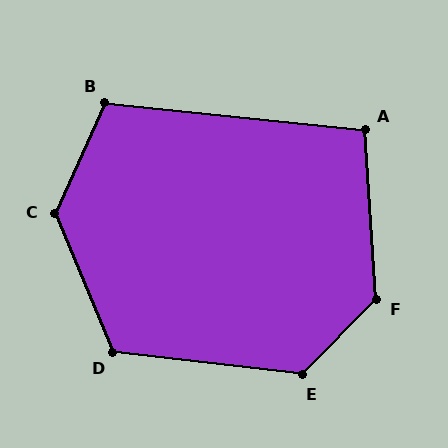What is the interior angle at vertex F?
Approximately 132 degrees (obtuse).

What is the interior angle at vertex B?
Approximately 109 degrees (obtuse).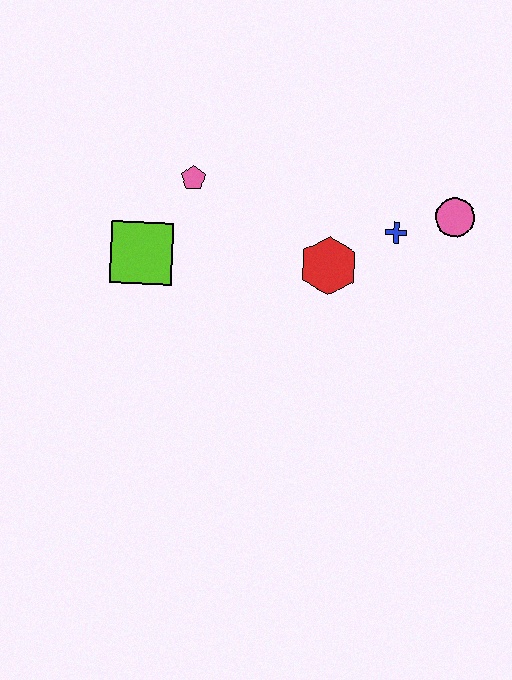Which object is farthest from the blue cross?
The lime square is farthest from the blue cross.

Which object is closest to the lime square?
The pink pentagon is closest to the lime square.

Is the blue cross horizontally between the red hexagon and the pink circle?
Yes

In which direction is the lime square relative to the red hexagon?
The lime square is to the left of the red hexagon.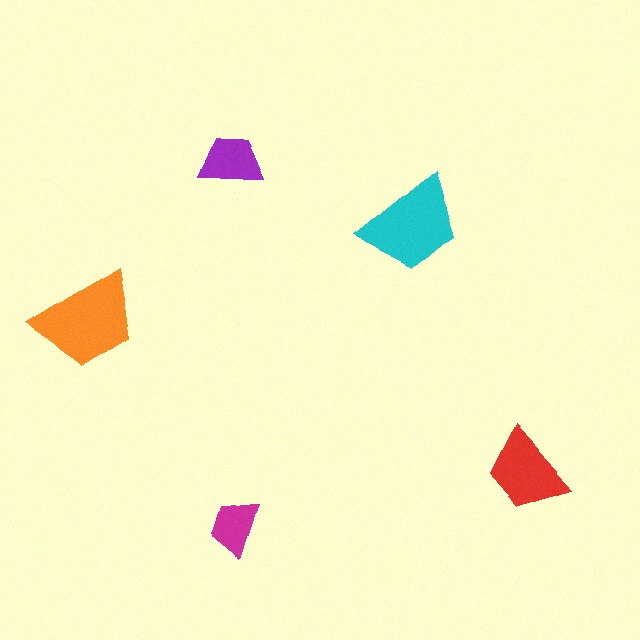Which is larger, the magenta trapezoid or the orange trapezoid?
The orange one.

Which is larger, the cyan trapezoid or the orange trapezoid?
The orange one.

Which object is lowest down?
The magenta trapezoid is bottommost.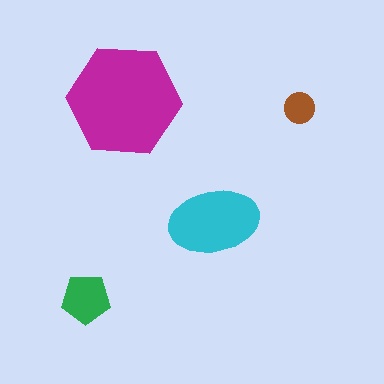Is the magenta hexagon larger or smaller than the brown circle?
Larger.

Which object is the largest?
The magenta hexagon.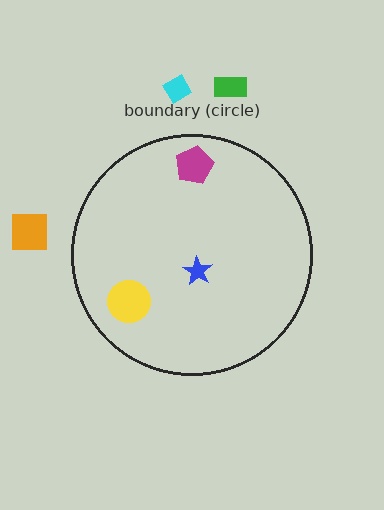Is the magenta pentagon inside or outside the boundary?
Inside.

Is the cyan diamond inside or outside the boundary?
Outside.